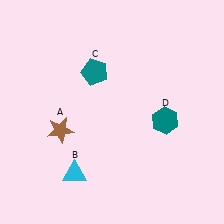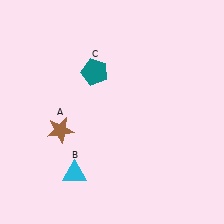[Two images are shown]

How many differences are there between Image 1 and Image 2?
There is 1 difference between the two images.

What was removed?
The teal hexagon (D) was removed in Image 2.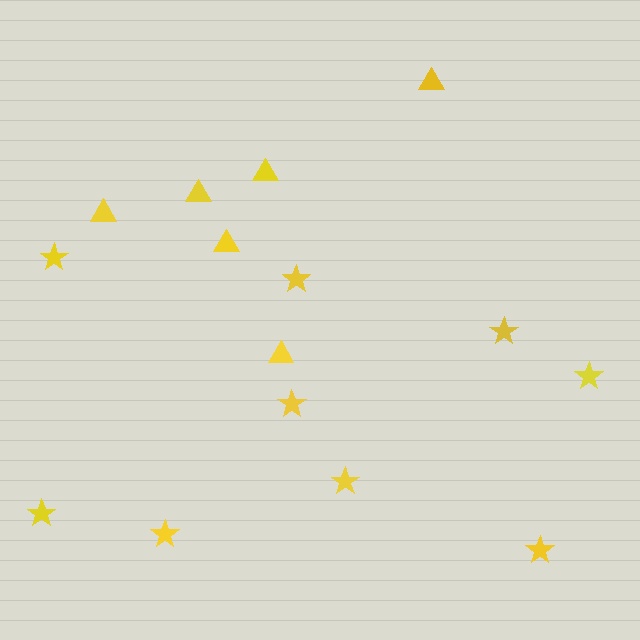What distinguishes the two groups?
There are 2 groups: one group of triangles (6) and one group of stars (9).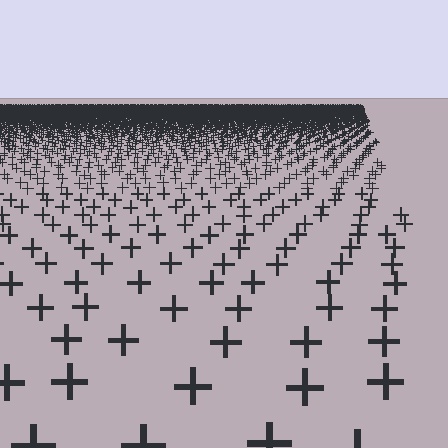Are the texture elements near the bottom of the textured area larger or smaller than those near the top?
Larger. Near the bottom, elements are closer to the viewer and appear at a bigger on-screen size.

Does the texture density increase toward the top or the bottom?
Density increases toward the top.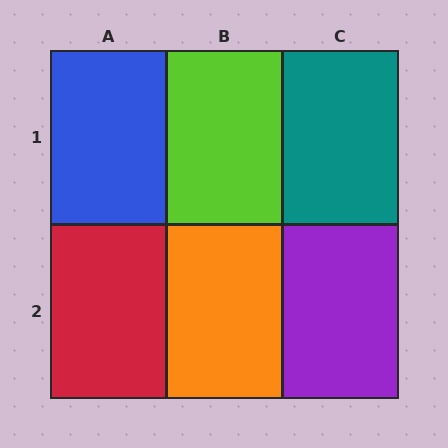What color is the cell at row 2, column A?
Red.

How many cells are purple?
1 cell is purple.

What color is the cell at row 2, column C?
Purple.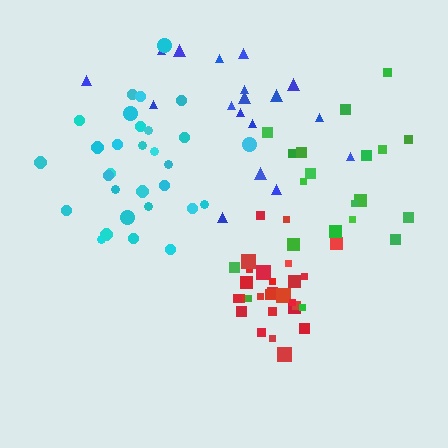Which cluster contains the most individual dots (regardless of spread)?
Cyan (30).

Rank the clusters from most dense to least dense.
red, cyan, green, blue.